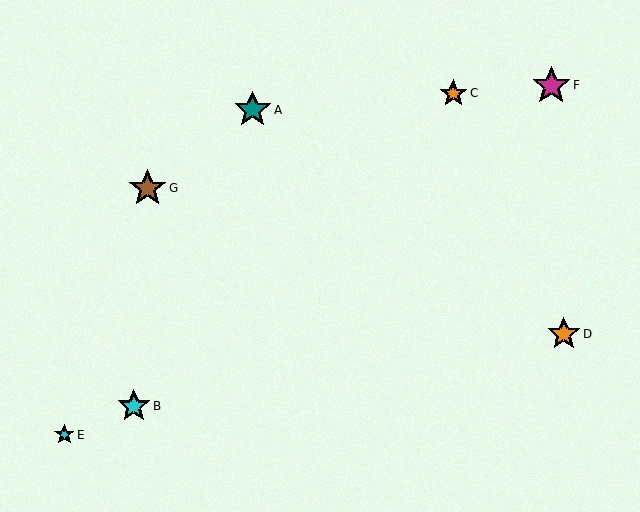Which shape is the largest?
The magenta star (labeled F) is the largest.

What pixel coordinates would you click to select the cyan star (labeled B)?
Click at (134, 406) to select the cyan star B.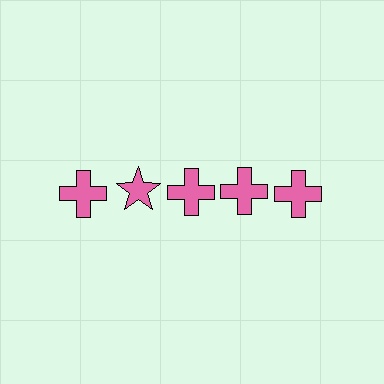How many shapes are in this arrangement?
There are 5 shapes arranged in a grid pattern.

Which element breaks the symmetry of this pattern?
The pink star in the top row, second from left column breaks the symmetry. All other shapes are pink crosses.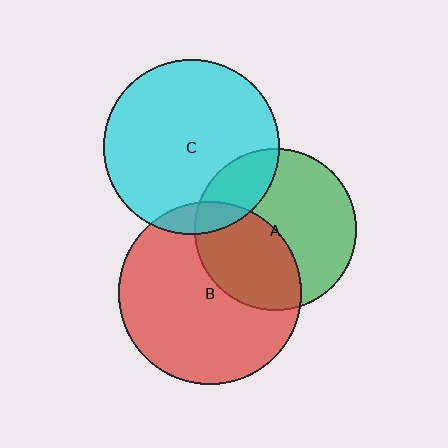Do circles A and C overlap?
Yes.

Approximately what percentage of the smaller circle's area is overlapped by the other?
Approximately 20%.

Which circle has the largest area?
Circle B (red).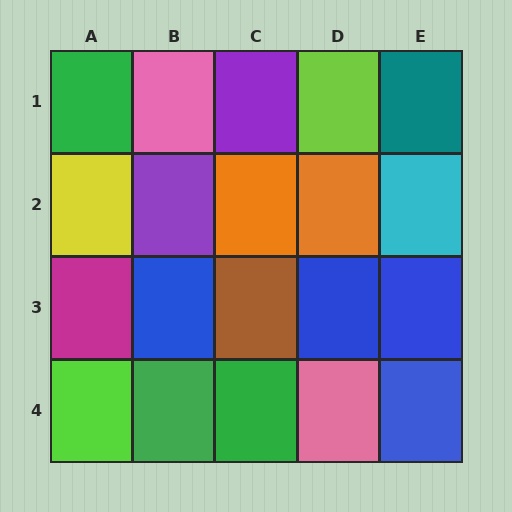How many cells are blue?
4 cells are blue.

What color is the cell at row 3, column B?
Blue.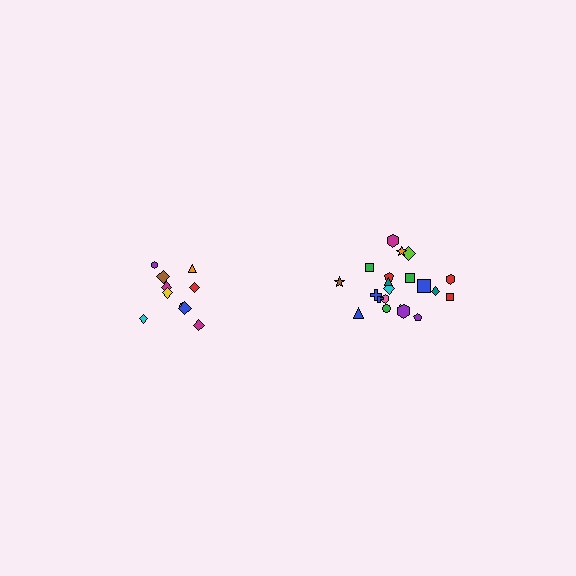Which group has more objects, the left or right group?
The right group.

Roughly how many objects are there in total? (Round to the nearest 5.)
Roughly 30 objects in total.